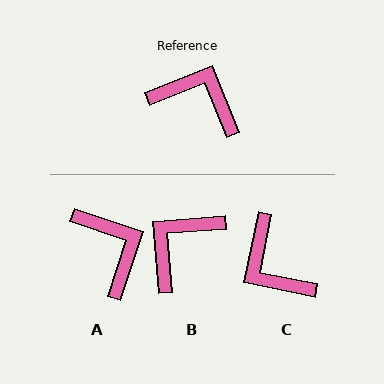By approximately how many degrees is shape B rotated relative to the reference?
Approximately 73 degrees counter-clockwise.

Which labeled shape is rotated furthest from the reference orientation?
C, about 147 degrees away.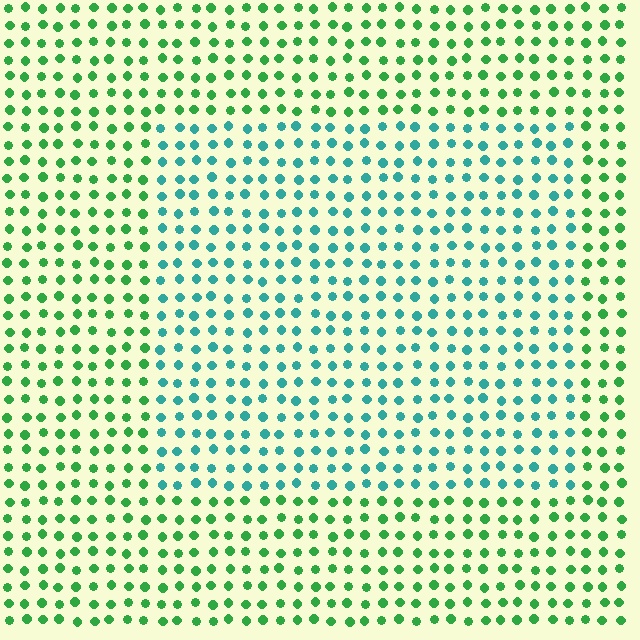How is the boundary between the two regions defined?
The boundary is defined purely by a slight shift in hue (about 46 degrees). Spacing, size, and orientation are identical on both sides.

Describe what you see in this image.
The image is filled with small green elements in a uniform arrangement. A rectangle-shaped region is visible where the elements are tinted to a slightly different hue, forming a subtle color boundary.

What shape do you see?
I see a rectangle.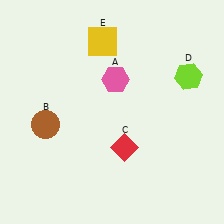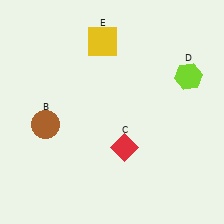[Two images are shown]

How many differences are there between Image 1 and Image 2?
There is 1 difference between the two images.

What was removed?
The pink hexagon (A) was removed in Image 2.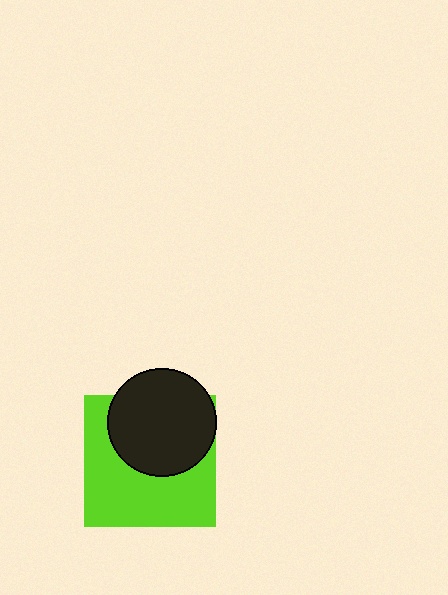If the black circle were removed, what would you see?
You would see the complete lime square.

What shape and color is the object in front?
The object in front is a black circle.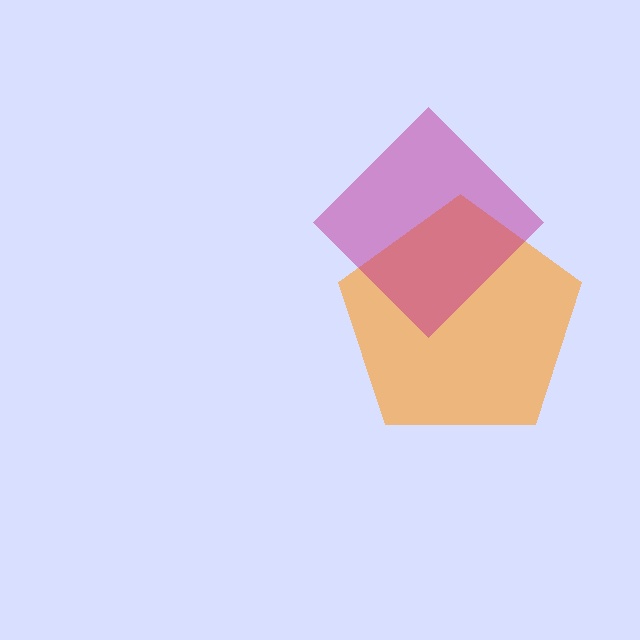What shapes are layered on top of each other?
The layered shapes are: an orange pentagon, a magenta diamond.